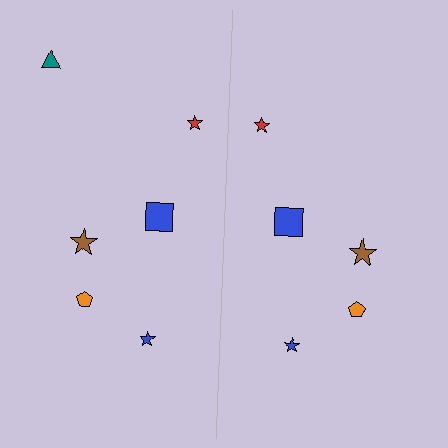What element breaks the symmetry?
A teal triangle is missing from the right side.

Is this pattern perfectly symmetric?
No, the pattern is not perfectly symmetric. A teal triangle is missing from the right side.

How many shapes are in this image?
There are 11 shapes in this image.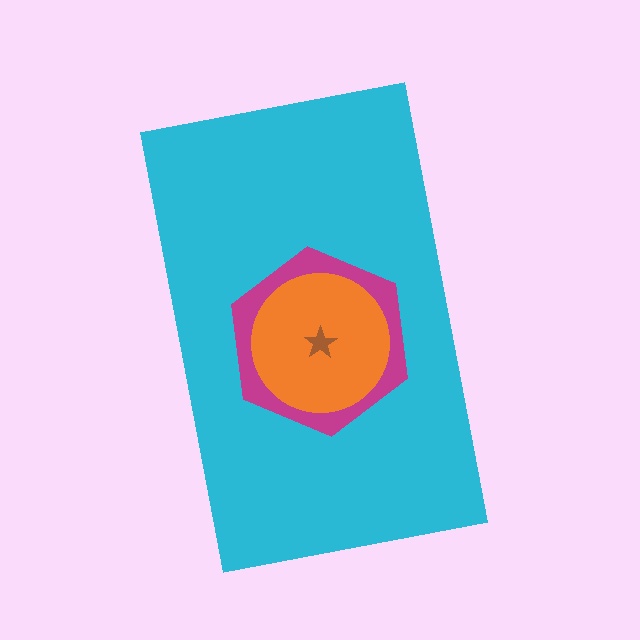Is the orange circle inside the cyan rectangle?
Yes.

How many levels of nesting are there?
4.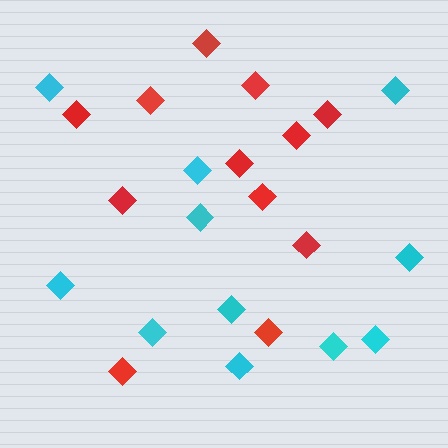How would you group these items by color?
There are 2 groups: one group of red diamonds (12) and one group of cyan diamonds (11).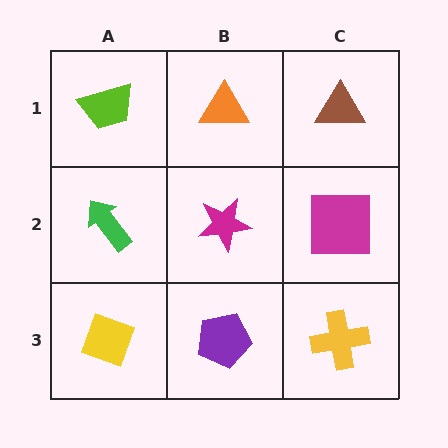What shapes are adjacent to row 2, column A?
A lime trapezoid (row 1, column A), a yellow diamond (row 3, column A), a magenta star (row 2, column B).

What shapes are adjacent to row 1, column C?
A magenta square (row 2, column C), an orange triangle (row 1, column B).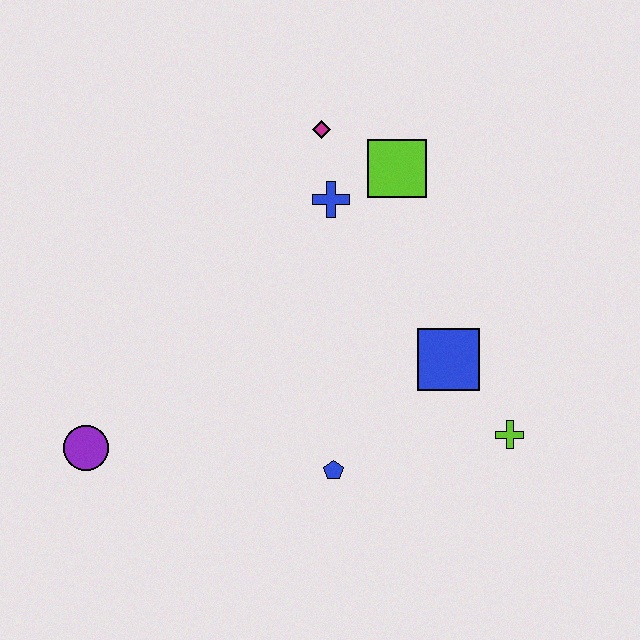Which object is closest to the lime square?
The blue cross is closest to the lime square.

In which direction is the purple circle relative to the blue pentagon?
The purple circle is to the left of the blue pentagon.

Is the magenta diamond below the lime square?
No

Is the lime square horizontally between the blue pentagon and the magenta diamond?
No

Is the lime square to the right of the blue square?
No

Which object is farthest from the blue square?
The purple circle is farthest from the blue square.